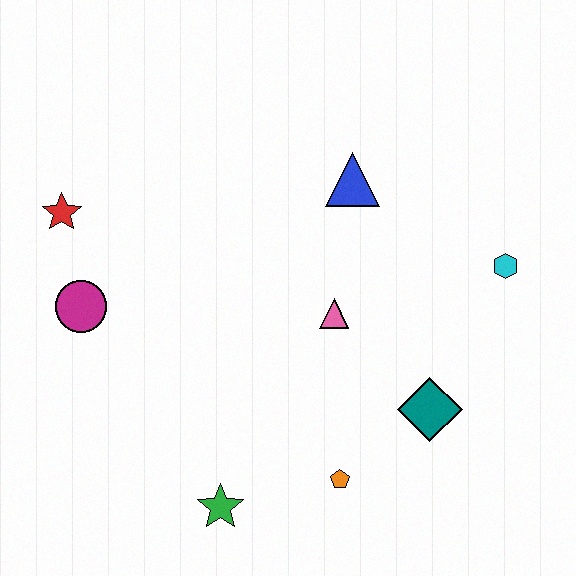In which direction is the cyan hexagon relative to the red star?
The cyan hexagon is to the right of the red star.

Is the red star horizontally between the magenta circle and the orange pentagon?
No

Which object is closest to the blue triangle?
The pink triangle is closest to the blue triangle.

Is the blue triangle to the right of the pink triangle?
Yes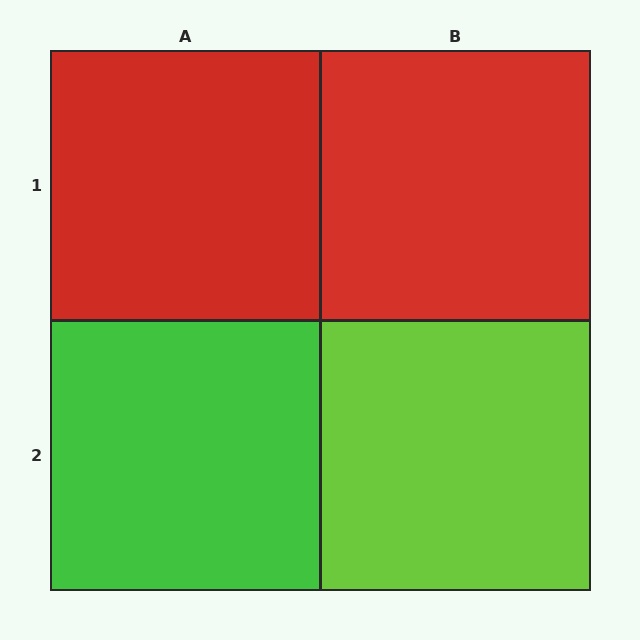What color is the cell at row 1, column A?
Red.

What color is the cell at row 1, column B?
Red.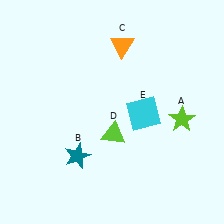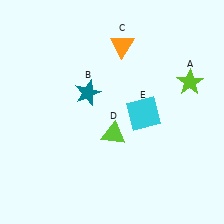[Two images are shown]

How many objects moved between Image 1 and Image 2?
2 objects moved between the two images.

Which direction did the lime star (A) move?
The lime star (A) moved up.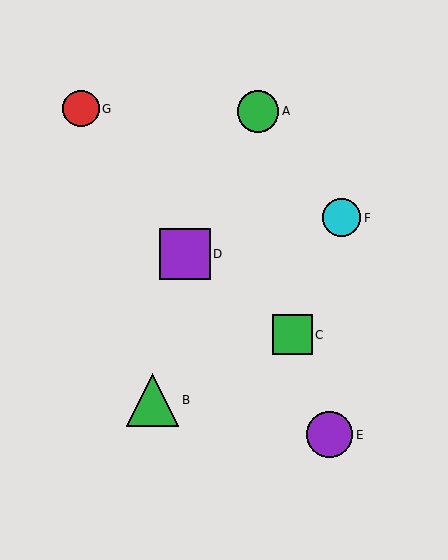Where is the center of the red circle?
The center of the red circle is at (81, 109).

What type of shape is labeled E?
Shape E is a purple circle.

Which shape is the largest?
The green triangle (labeled B) is the largest.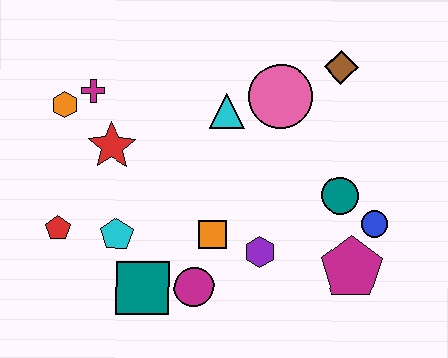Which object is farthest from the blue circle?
The orange hexagon is farthest from the blue circle.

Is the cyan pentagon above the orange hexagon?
No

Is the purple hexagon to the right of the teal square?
Yes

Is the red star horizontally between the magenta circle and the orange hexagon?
Yes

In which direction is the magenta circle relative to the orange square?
The magenta circle is below the orange square.